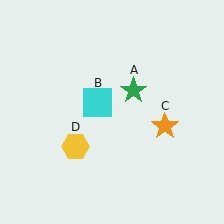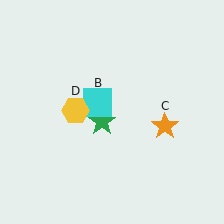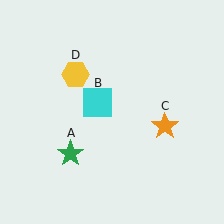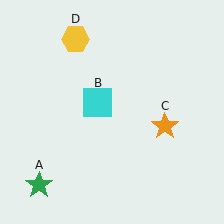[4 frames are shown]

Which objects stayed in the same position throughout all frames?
Cyan square (object B) and orange star (object C) remained stationary.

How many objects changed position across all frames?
2 objects changed position: green star (object A), yellow hexagon (object D).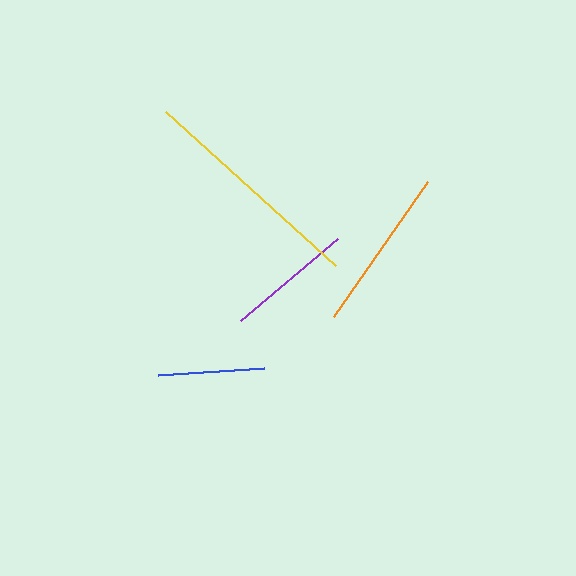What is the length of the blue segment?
The blue segment is approximately 107 pixels long.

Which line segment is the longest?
The yellow line is the longest at approximately 230 pixels.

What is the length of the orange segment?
The orange segment is approximately 164 pixels long.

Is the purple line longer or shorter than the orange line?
The orange line is longer than the purple line.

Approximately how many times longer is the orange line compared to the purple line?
The orange line is approximately 1.3 times the length of the purple line.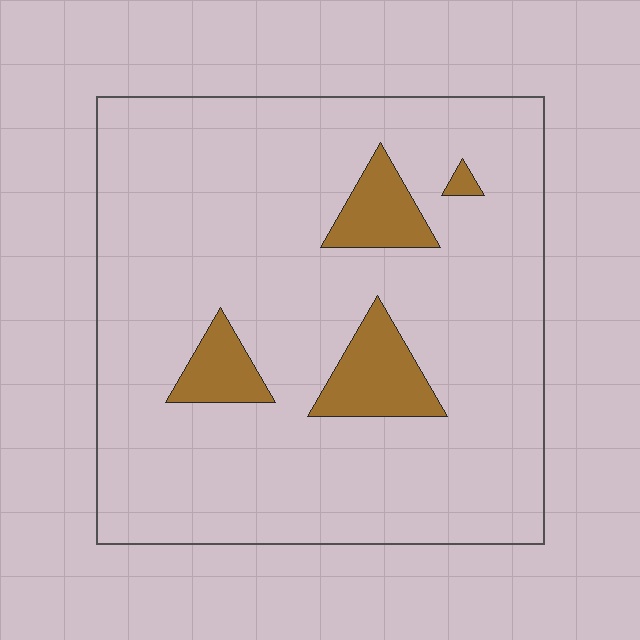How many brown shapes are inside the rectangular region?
4.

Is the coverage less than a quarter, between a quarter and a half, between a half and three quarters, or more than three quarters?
Less than a quarter.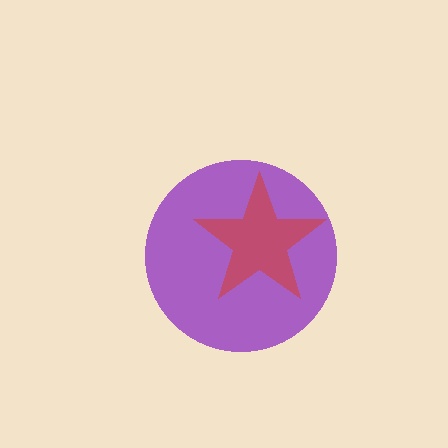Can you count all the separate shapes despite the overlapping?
Yes, there are 2 separate shapes.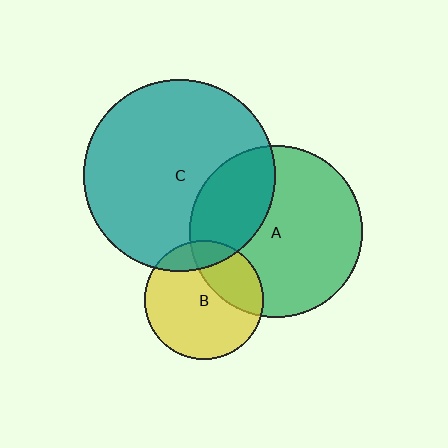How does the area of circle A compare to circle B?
Approximately 2.1 times.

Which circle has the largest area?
Circle C (teal).